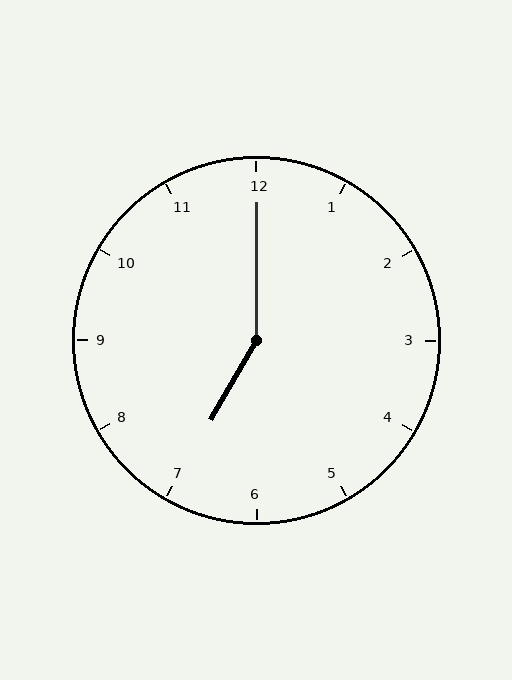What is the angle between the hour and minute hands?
Approximately 150 degrees.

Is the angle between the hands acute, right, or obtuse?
It is obtuse.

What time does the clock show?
7:00.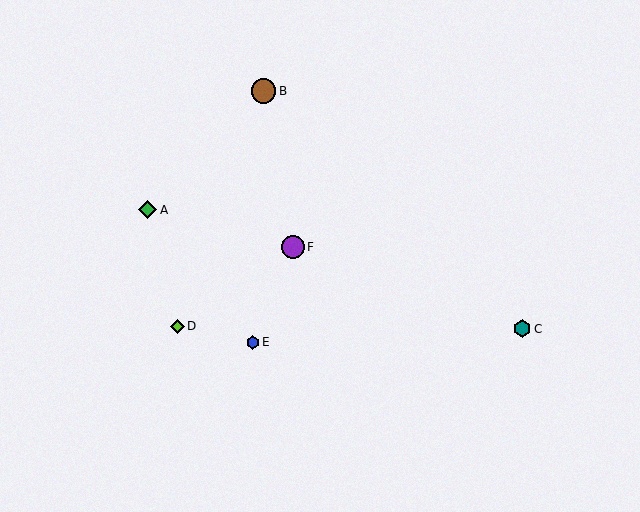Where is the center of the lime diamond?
The center of the lime diamond is at (178, 326).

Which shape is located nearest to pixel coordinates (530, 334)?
The teal hexagon (labeled C) at (522, 329) is nearest to that location.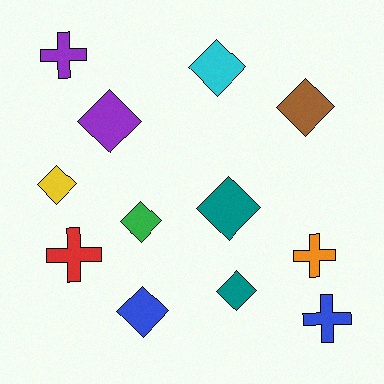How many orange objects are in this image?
There is 1 orange object.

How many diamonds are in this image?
There are 8 diamonds.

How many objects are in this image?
There are 12 objects.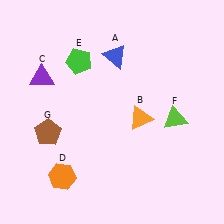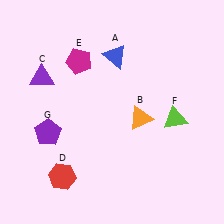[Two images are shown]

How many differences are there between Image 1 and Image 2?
There are 3 differences between the two images.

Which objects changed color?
D changed from orange to red. E changed from green to magenta. G changed from brown to purple.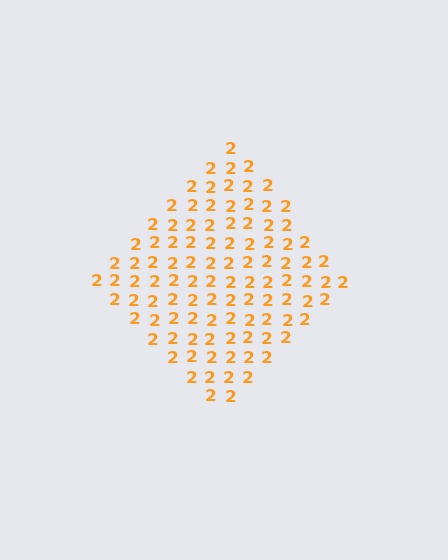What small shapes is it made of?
It is made of small digit 2's.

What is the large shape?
The large shape is a diamond.